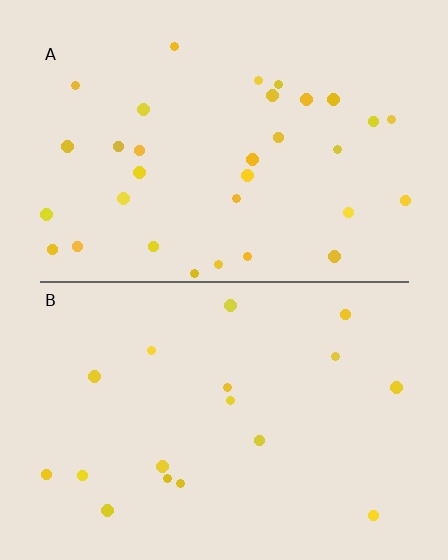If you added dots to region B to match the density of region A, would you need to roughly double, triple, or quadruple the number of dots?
Approximately double.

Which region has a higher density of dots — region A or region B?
A (the top).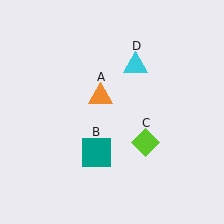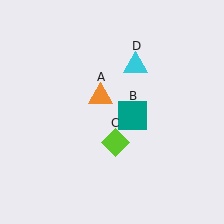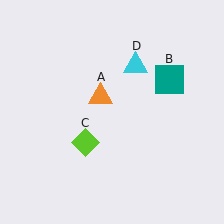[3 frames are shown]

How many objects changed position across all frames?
2 objects changed position: teal square (object B), lime diamond (object C).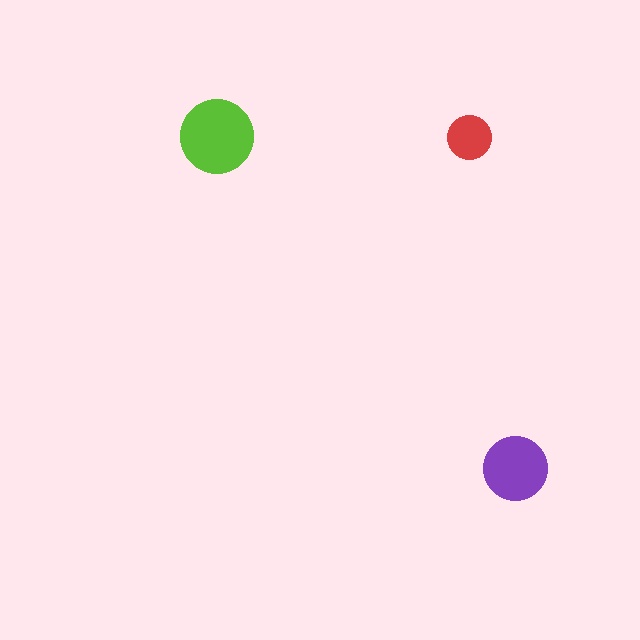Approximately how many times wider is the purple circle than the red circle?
About 1.5 times wider.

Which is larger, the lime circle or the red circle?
The lime one.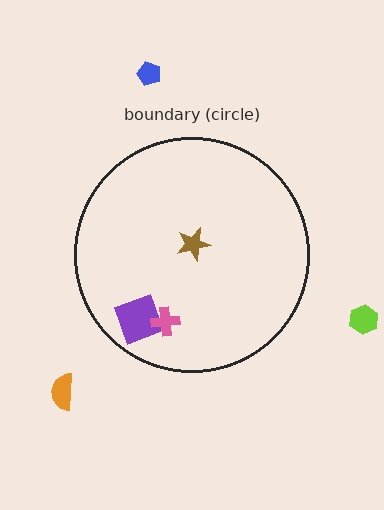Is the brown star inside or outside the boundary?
Inside.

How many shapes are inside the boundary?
3 inside, 3 outside.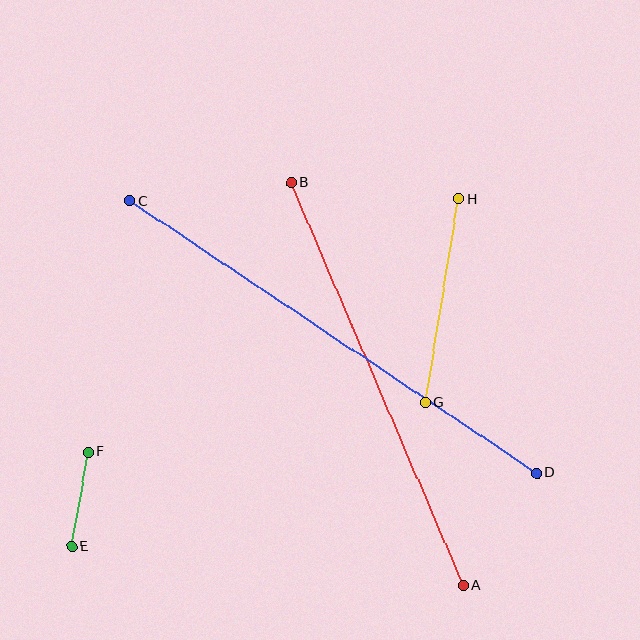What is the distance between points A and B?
The distance is approximately 438 pixels.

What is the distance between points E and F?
The distance is approximately 96 pixels.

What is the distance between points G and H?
The distance is approximately 207 pixels.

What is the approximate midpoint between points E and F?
The midpoint is at approximately (80, 499) pixels.